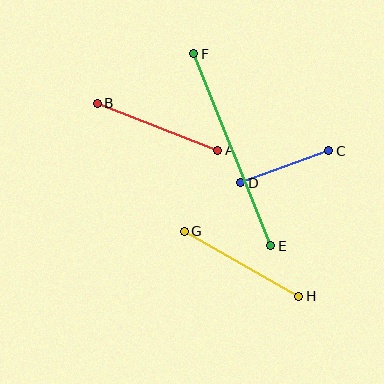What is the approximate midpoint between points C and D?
The midpoint is at approximately (285, 167) pixels.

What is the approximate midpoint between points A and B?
The midpoint is at approximately (157, 127) pixels.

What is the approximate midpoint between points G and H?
The midpoint is at approximately (241, 264) pixels.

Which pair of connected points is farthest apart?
Points E and F are farthest apart.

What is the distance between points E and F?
The distance is approximately 207 pixels.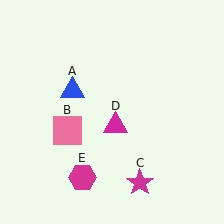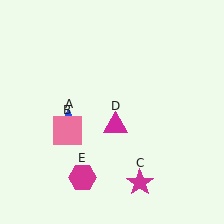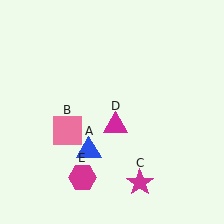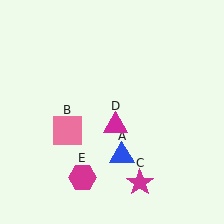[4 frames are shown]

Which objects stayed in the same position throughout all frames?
Pink square (object B) and magenta star (object C) and magenta triangle (object D) and magenta hexagon (object E) remained stationary.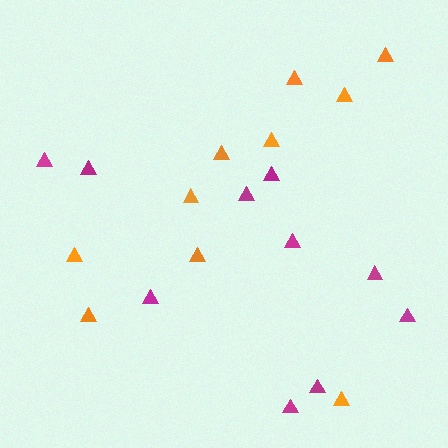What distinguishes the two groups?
There are 2 groups: one group of orange triangles (10) and one group of magenta triangles (10).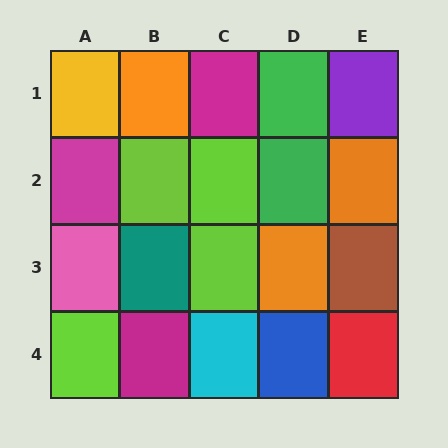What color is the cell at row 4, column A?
Lime.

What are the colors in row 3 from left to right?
Pink, teal, lime, orange, brown.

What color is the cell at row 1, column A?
Yellow.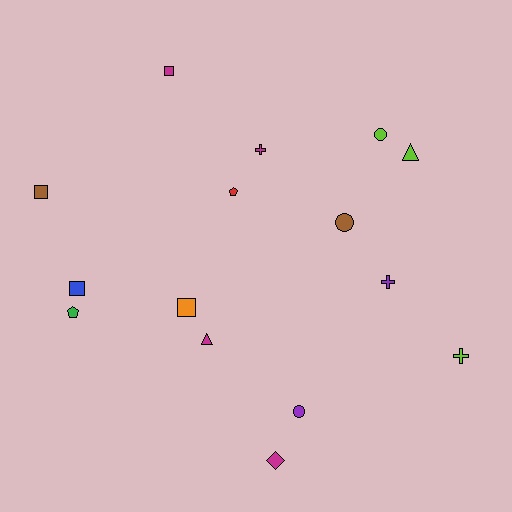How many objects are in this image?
There are 15 objects.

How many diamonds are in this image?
There is 1 diamond.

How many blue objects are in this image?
There is 1 blue object.